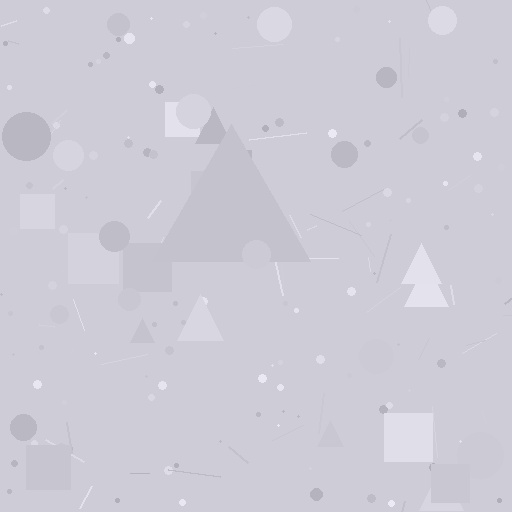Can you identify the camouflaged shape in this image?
The camouflaged shape is a triangle.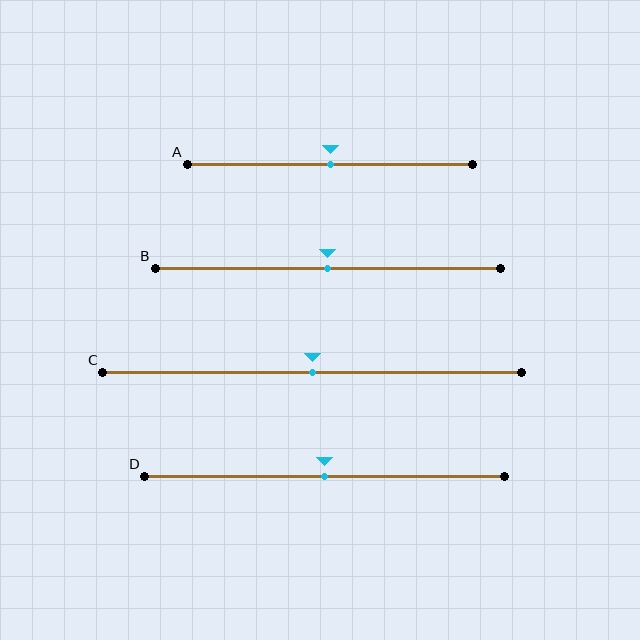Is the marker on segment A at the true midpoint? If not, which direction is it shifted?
Yes, the marker on segment A is at the true midpoint.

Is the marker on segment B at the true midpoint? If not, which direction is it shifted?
Yes, the marker on segment B is at the true midpoint.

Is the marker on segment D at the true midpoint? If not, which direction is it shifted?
Yes, the marker on segment D is at the true midpoint.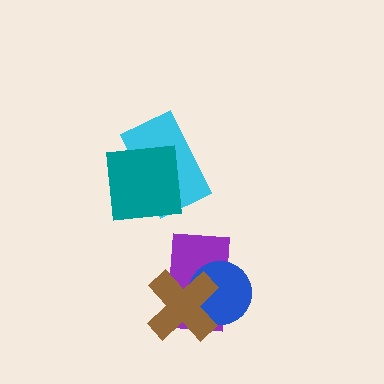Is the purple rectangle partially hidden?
Yes, it is partially covered by another shape.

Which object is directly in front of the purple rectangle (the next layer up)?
The blue circle is directly in front of the purple rectangle.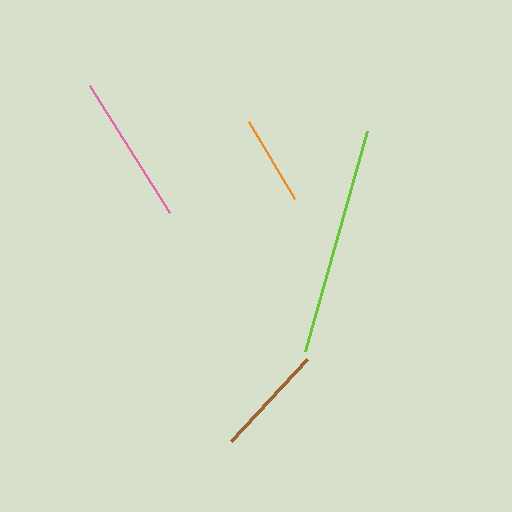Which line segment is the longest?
The lime line is the longest at approximately 229 pixels.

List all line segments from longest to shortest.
From longest to shortest: lime, pink, brown, orange.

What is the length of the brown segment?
The brown segment is approximately 112 pixels long.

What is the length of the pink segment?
The pink segment is approximately 150 pixels long.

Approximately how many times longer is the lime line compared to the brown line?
The lime line is approximately 2.0 times the length of the brown line.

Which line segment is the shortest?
The orange line is the shortest at approximately 89 pixels.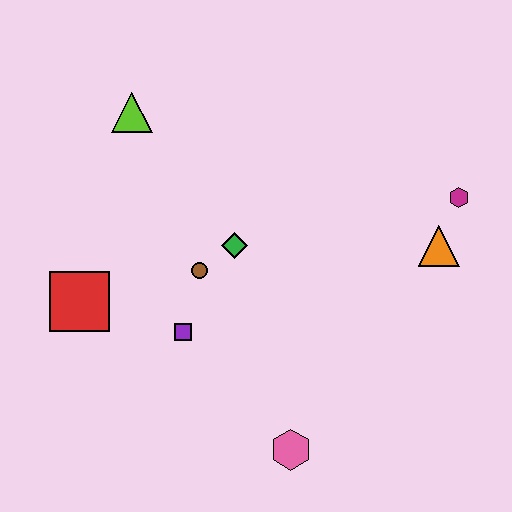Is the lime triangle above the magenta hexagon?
Yes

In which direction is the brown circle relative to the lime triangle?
The brown circle is below the lime triangle.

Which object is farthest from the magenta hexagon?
The red square is farthest from the magenta hexagon.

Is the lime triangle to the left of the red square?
No